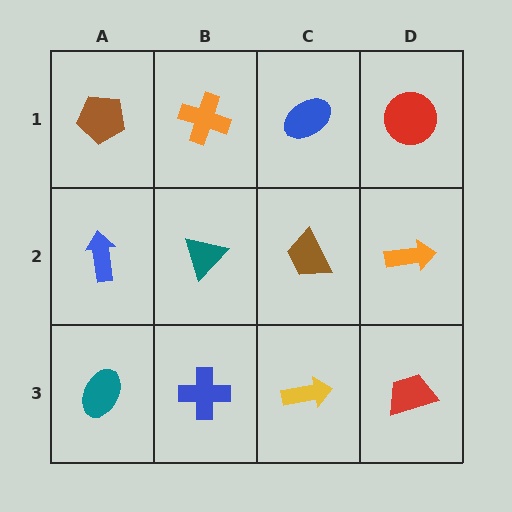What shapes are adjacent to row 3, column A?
A blue arrow (row 2, column A), a blue cross (row 3, column B).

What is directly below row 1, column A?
A blue arrow.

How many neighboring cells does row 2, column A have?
3.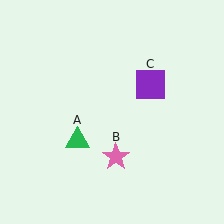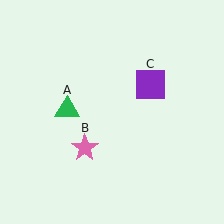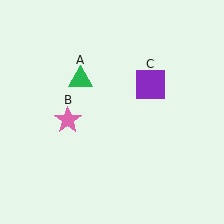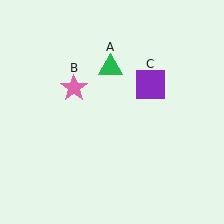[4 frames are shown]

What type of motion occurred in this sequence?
The green triangle (object A), pink star (object B) rotated clockwise around the center of the scene.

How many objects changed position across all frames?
2 objects changed position: green triangle (object A), pink star (object B).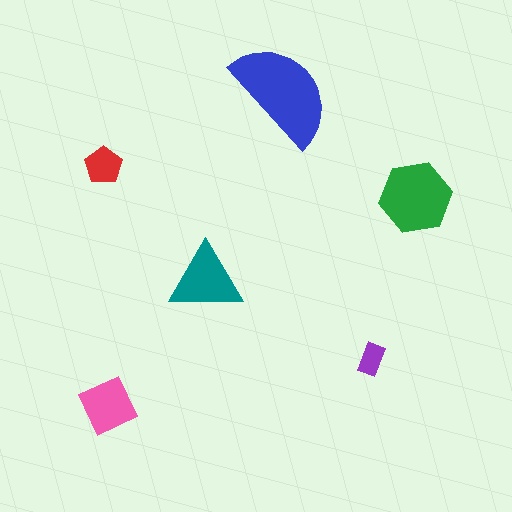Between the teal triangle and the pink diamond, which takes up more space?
The teal triangle.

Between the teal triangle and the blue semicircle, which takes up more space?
The blue semicircle.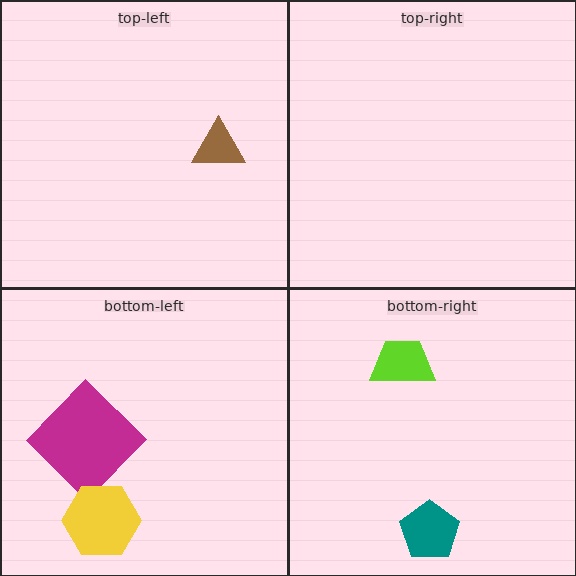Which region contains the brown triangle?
The top-left region.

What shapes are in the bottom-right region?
The teal pentagon, the lime trapezoid.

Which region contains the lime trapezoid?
The bottom-right region.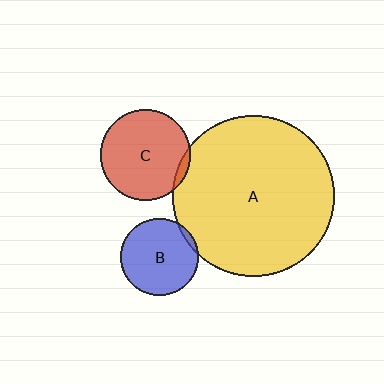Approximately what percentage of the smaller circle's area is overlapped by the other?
Approximately 5%.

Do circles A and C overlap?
Yes.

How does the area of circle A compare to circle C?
Approximately 3.2 times.